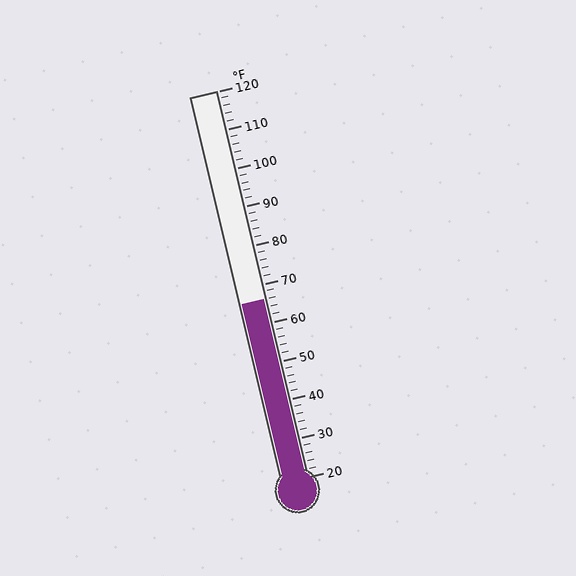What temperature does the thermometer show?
The thermometer shows approximately 66°F.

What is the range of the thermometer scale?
The thermometer scale ranges from 20°F to 120°F.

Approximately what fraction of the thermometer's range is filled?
The thermometer is filled to approximately 45% of its range.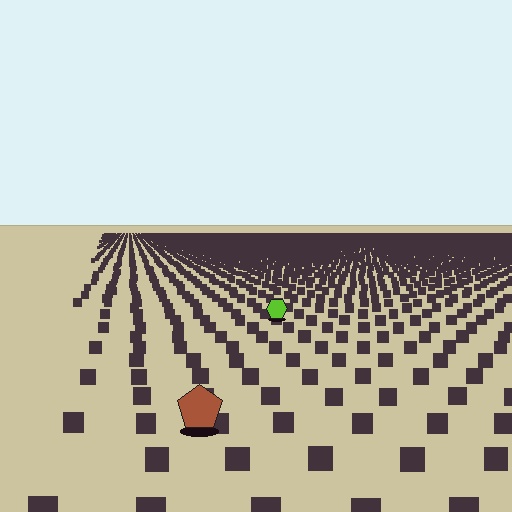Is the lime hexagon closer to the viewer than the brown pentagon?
No. The brown pentagon is closer — you can tell from the texture gradient: the ground texture is coarser near it.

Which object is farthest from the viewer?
The lime hexagon is farthest from the viewer. It appears smaller and the ground texture around it is denser.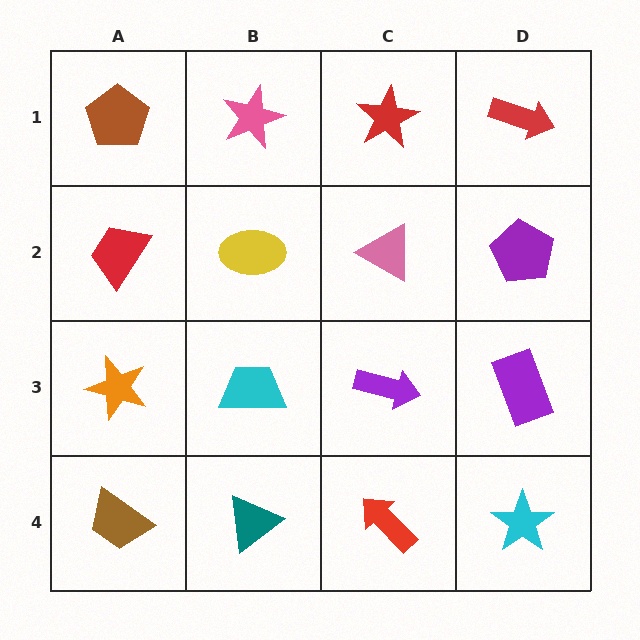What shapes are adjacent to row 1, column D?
A purple pentagon (row 2, column D), a red star (row 1, column C).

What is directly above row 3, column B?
A yellow ellipse.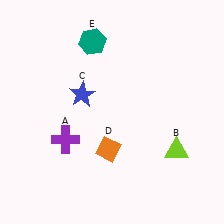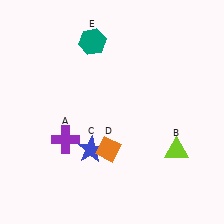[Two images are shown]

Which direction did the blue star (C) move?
The blue star (C) moved down.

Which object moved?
The blue star (C) moved down.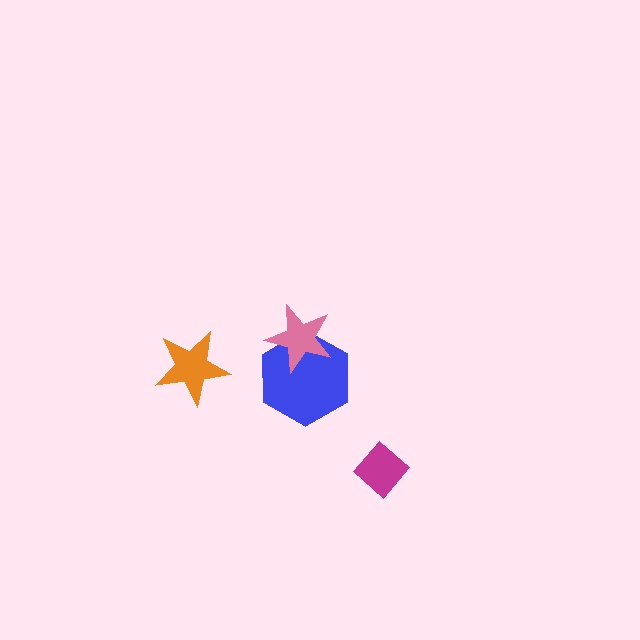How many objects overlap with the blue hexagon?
1 object overlaps with the blue hexagon.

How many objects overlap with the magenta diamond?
0 objects overlap with the magenta diamond.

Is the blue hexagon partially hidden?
Yes, it is partially covered by another shape.